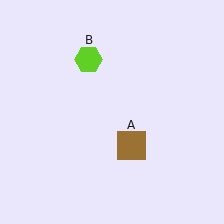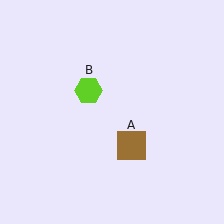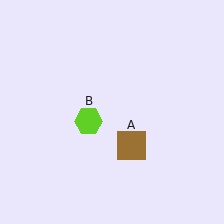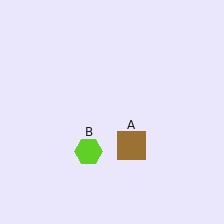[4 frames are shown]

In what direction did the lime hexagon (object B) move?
The lime hexagon (object B) moved down.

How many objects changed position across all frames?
1 object changed position: lime hexagon (object B).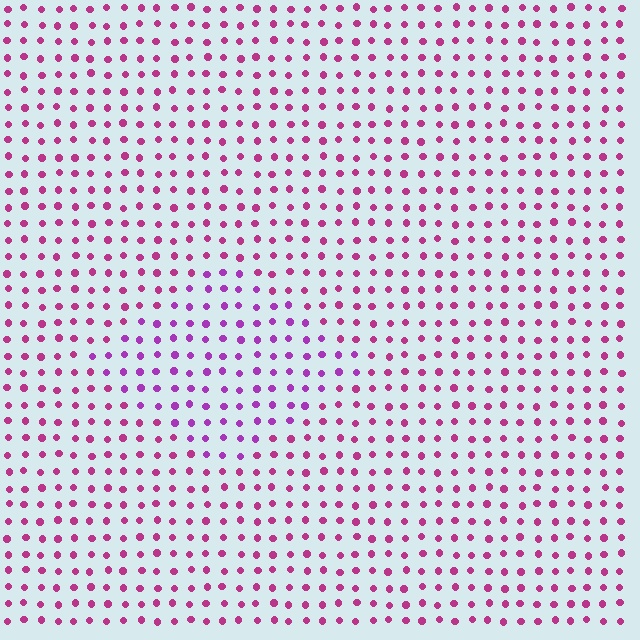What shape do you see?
I see a diamond.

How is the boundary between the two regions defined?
The boundary is defined purely by a slight shift in hue (about 29 degrees). Spacing, size, and orientation are identical on both sides.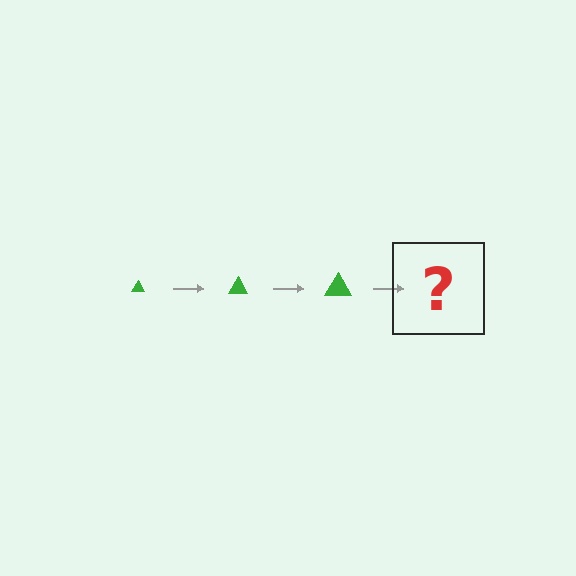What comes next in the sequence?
The next element should be a green triangle, larger than the previous one.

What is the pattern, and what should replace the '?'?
The pattern is that the triangle gets progressively larger each step. The '?' should be a green triangle, larger than the previous one.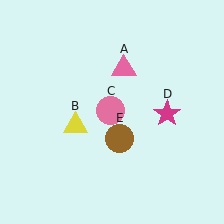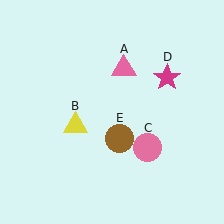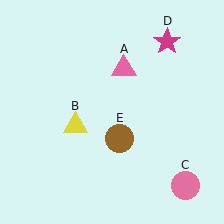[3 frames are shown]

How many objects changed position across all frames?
2 objects changed position: pink circle (object C), magenta star (object D).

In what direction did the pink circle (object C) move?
The pink circle (object C) moved down and to the right.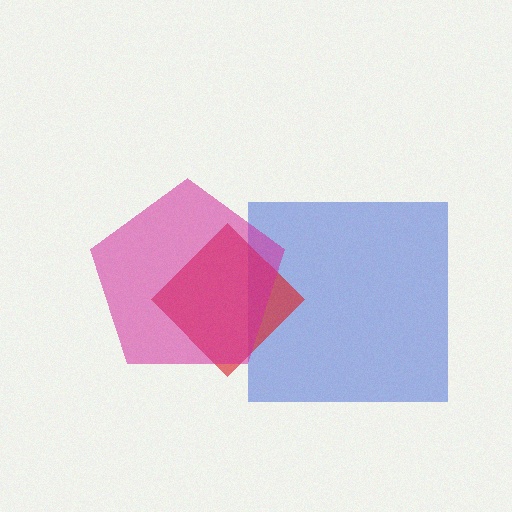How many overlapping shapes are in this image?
There are 3 overlapping shapes in the image.